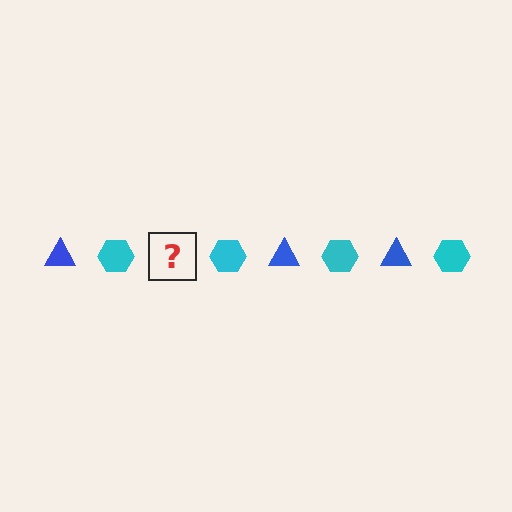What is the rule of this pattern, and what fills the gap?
The rule is that the pattern alternates between blue triangle and cyan hexagon. The gap should be filled with a blue triangle.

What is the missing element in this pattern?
The missing element is a blue triangle.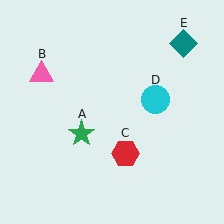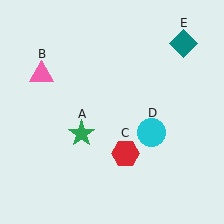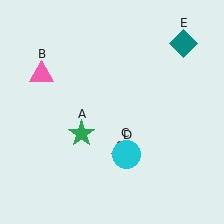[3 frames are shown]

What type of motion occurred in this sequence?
The cyan circle (object D) rotated clockwise around the center of the scene.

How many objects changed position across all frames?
1 object changed position: cyan circle (object D).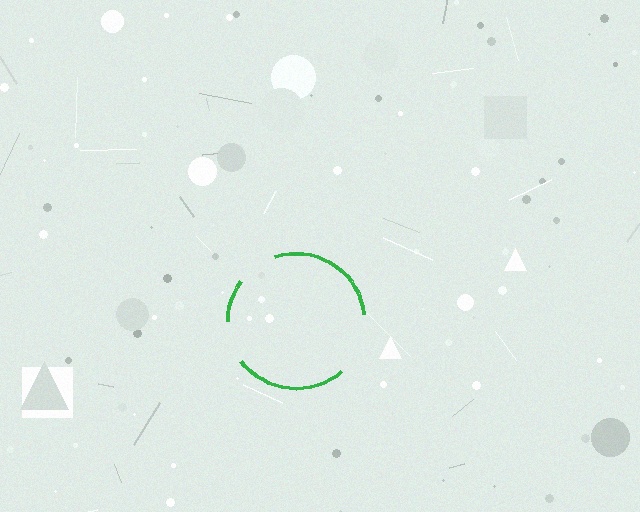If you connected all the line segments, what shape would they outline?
They would outline a circle.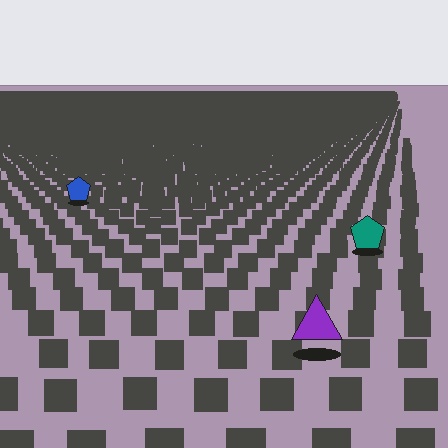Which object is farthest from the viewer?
The blue pentagon is farthest from the viewer. It appears smaller and the ground texture around it is denser.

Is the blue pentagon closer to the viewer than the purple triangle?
No. The purple triangle is closer — you can tell from the texture gradient: the ground texture is coarser near it.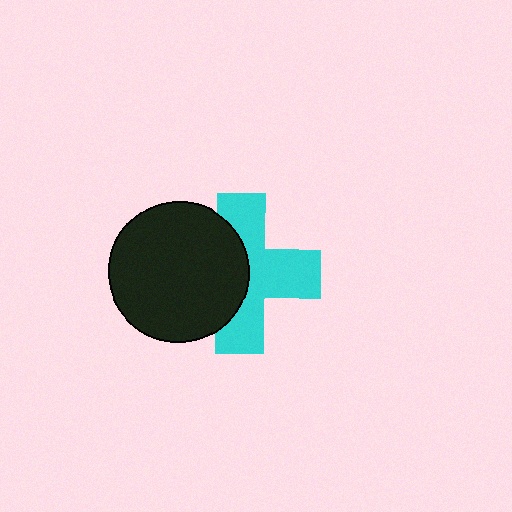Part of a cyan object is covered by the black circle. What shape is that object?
It is a cross.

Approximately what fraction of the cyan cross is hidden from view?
Roughly 42% of the cyan cross is hidden behind the black circle.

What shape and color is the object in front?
The object in front is a black circle.